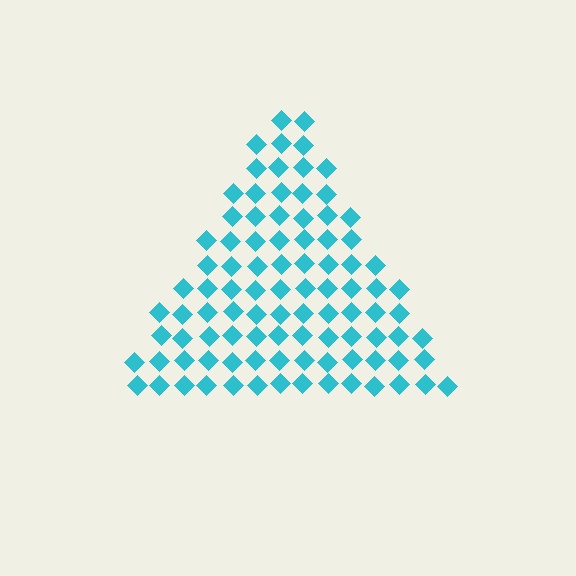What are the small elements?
The small elements are diamonds.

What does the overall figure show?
The overall figure shows a triangle.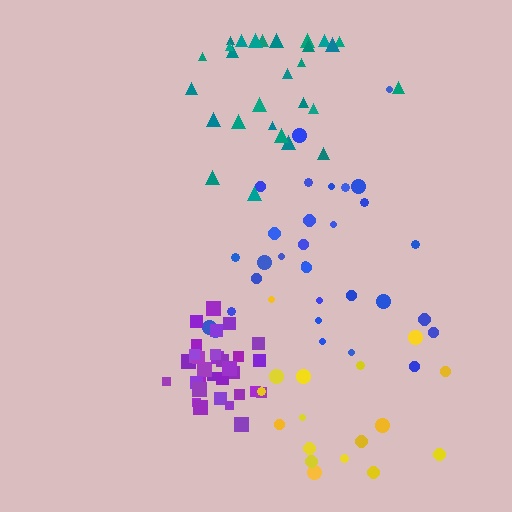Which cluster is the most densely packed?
Purple.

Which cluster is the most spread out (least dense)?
Yellow.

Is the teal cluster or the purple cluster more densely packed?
Purple.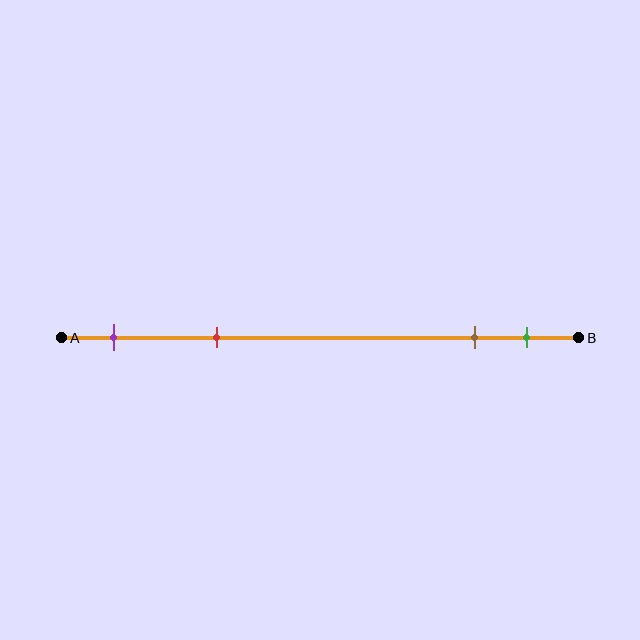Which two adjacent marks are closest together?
The brown and green marks are the closest adjacent pair.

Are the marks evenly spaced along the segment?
No, the marks are not evenly spaced.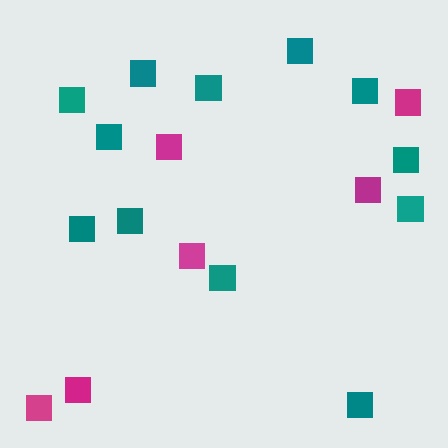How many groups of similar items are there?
There are 2 groups: one group of magenta squares (6) and one group of teal squares (12).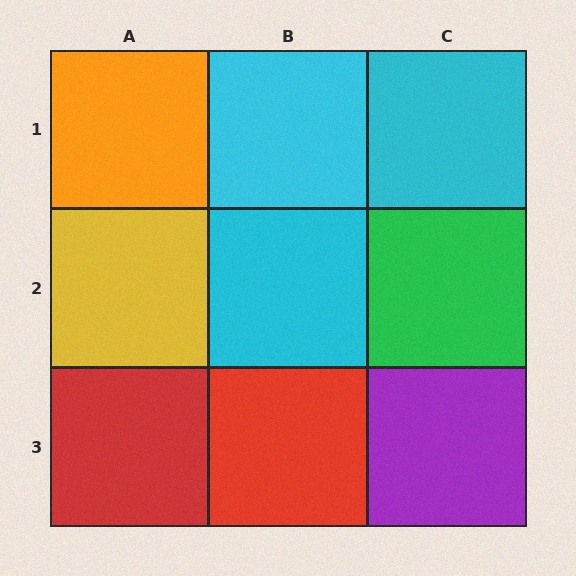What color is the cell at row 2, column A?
Yellow.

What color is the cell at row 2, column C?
Green.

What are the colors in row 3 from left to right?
Red, red, purple.